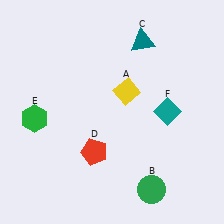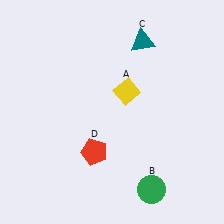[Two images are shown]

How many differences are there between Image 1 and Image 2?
There are 2 differences between the two images.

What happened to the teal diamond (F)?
The teal diamond (F) was removed in Image 2. It was in the top-right area of Image 1.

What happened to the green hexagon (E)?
The green hexagon (E) was removed in Image 2. It was in the bottom-left area of Image 1.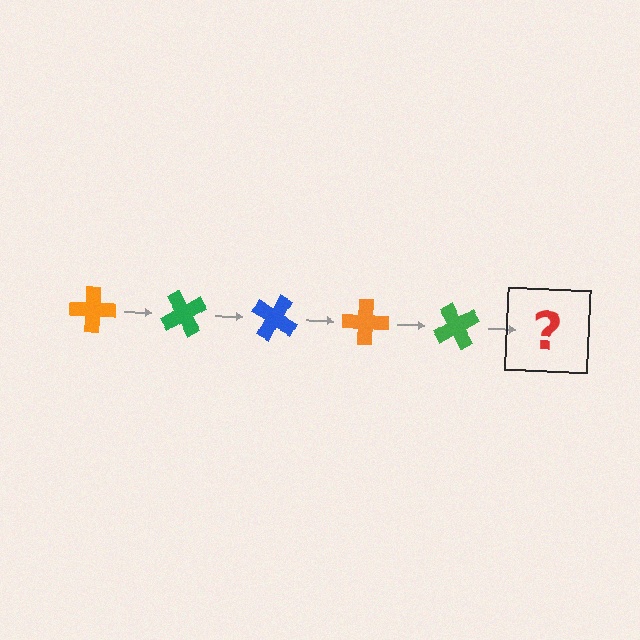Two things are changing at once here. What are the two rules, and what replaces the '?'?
The two rules are that it rotates 60 degrees each step and the color cycles through orange, green, and blue. The '?' should be a blue cross, rotated 300 degrees from the start.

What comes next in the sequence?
The next element should be a blue cross, rotated 300 degrees from the start.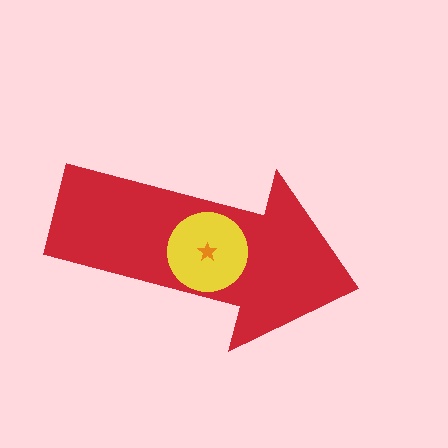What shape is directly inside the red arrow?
The yellow circle.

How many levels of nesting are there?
3.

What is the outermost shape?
The red arrow.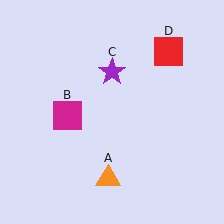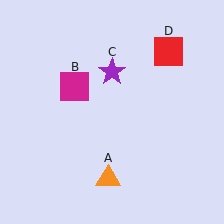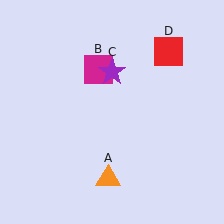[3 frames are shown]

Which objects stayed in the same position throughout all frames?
Orange triangle (object A) and purple star (object C) and red square (object D) remained stationary.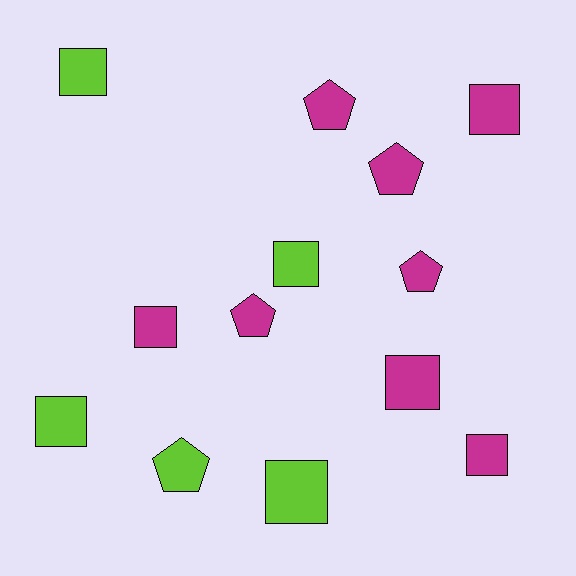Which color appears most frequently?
Magenta, with 8 objects.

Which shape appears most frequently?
Square, with 8 objects.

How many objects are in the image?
There are 13 objects.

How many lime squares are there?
There are 4 lime squares.